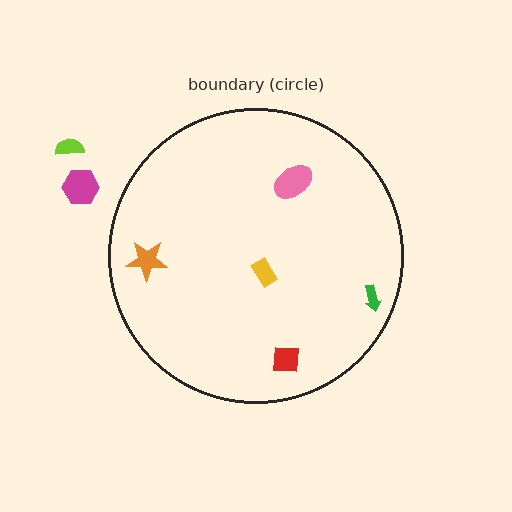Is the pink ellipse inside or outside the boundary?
Inside.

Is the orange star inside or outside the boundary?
Inside.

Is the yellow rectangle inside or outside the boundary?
Inside.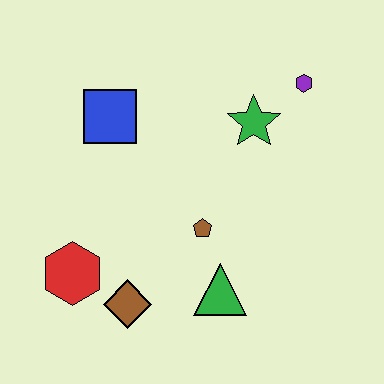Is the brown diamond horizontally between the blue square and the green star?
Yes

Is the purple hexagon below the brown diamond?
No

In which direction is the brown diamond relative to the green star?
The brown diamond is below the green star.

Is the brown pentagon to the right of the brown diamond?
Yes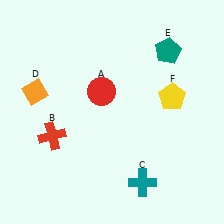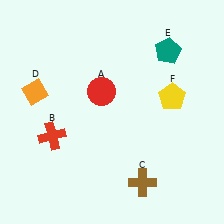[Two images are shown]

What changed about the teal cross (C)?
In Image 1, C is teal. In Image 2, it changed to brown.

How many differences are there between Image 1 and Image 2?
There is 1 difference between the two images.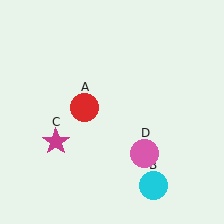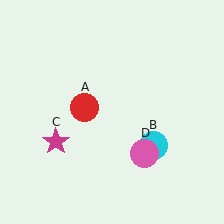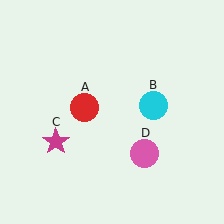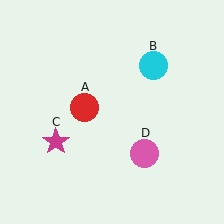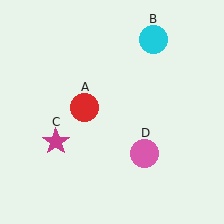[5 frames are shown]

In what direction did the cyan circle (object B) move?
The cyan circle (object B) moved up.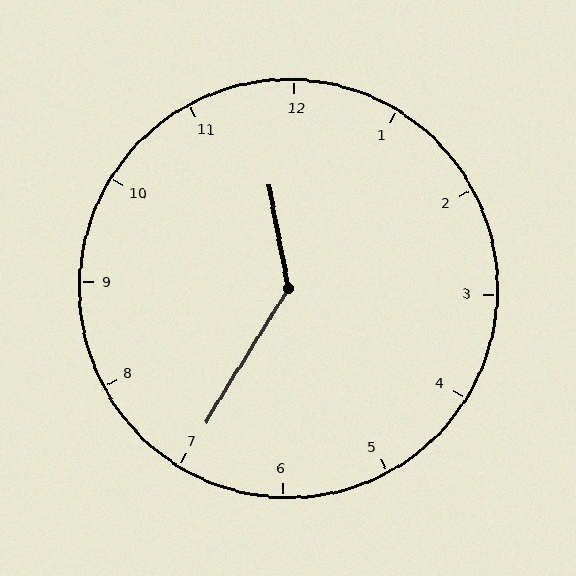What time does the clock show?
11:35.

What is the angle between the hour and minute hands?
Approximately 138 degrees.